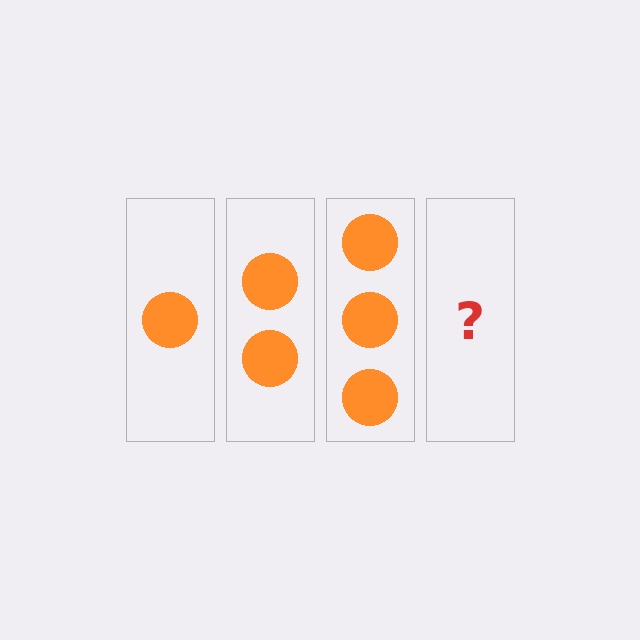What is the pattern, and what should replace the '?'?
The pattern is that each step adds one more circle. The '?' should be 4 circles.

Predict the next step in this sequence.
The next step is 4 circles.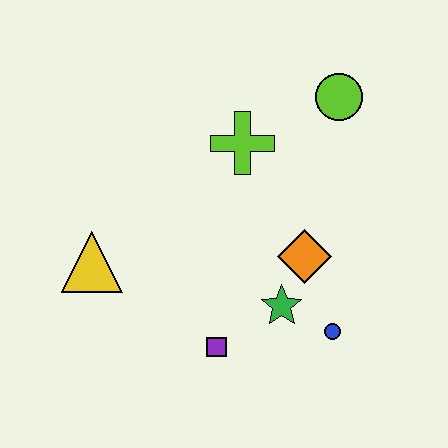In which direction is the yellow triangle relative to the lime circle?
The yellow triangle is to the left of the lime circle.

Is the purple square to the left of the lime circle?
Yes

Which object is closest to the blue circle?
The green star is closest to the blue circle.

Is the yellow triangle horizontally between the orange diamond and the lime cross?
No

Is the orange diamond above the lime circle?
No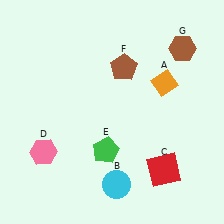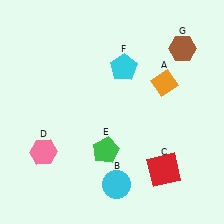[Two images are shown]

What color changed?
The pentagon (F) changed from brown in Image 1 to cyan in Image 2.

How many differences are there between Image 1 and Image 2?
There is 1 difference between the two images.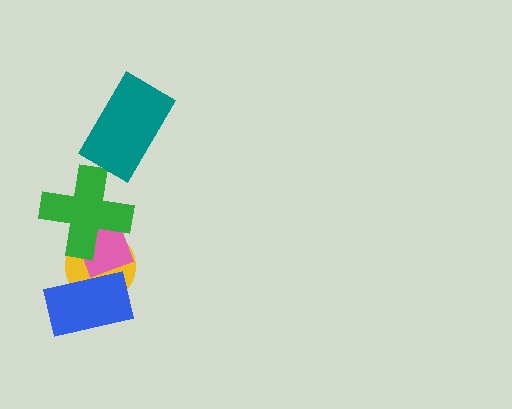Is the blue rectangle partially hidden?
Yes, it is partially covered by another shape.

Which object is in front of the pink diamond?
The green cross is in front of the pink diamond.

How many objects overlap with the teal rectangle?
0 objects overlap with the teal rectangle.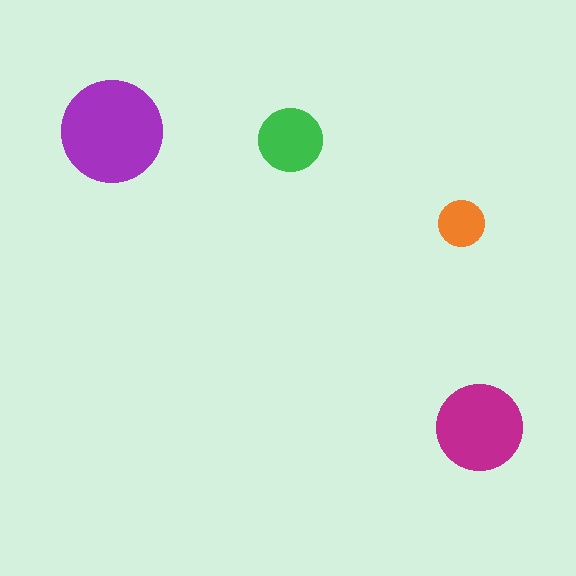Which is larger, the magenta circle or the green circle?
The magenta one.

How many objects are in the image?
There are 4 objects in the image.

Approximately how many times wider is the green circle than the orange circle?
About 1.5 times wider.